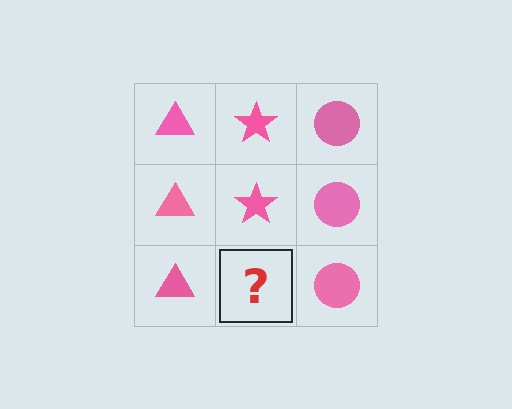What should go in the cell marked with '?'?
The missing cell should contain a pink star.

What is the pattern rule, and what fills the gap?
The rule is that each column has a consistent shape. The gap should be filled with a pink star.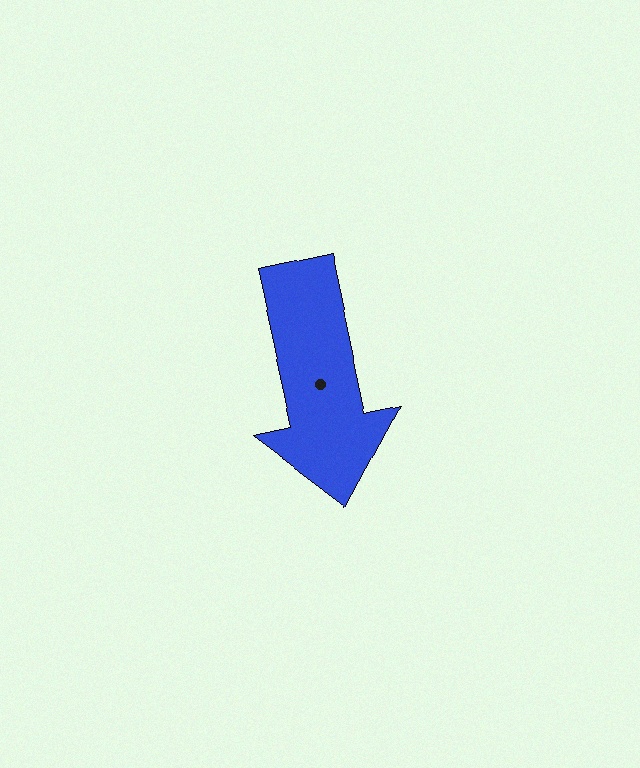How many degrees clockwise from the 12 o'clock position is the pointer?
Approximately 168 degrees.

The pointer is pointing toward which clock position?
Roughly 6 o'clock.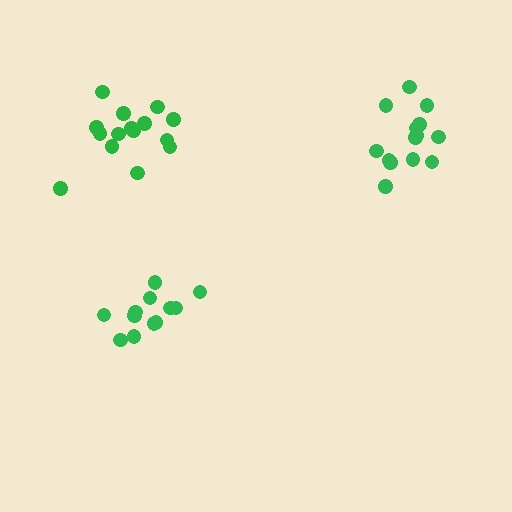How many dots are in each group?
Group 1: 12 dots, Group 2: 15 dots, Group 3: 14 dots (41 total).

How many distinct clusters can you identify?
There are 3 distinct clusters.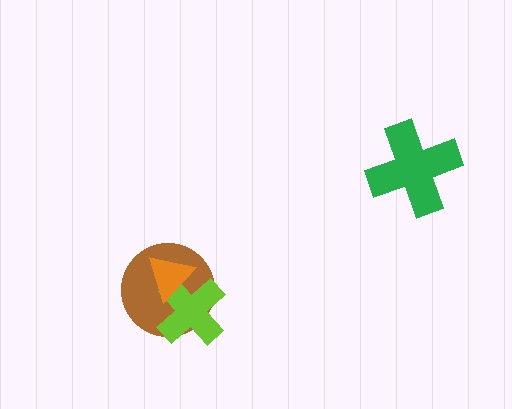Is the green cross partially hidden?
No, no other shape covers it.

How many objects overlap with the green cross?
0 objects overlap with the green cross.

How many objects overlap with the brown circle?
2 objects overlap with the brown circle.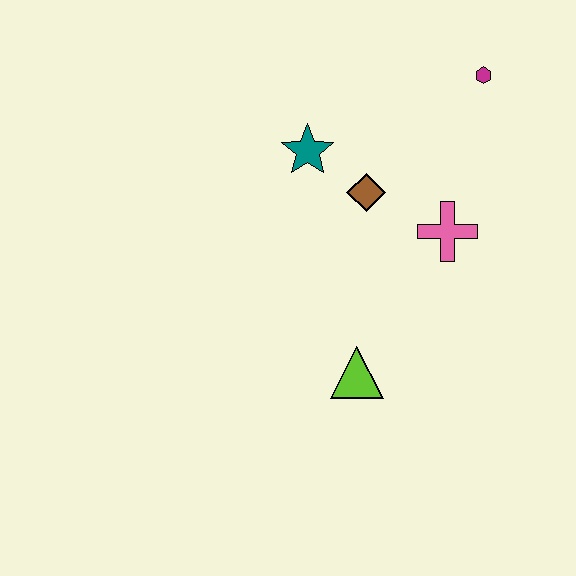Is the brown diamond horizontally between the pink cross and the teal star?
Yes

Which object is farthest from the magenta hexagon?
The lime triangle is farthest from the magenta hexagon.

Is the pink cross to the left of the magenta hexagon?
Yes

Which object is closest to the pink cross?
The brown diamond is closest to the pink cross.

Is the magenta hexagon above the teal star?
Yes